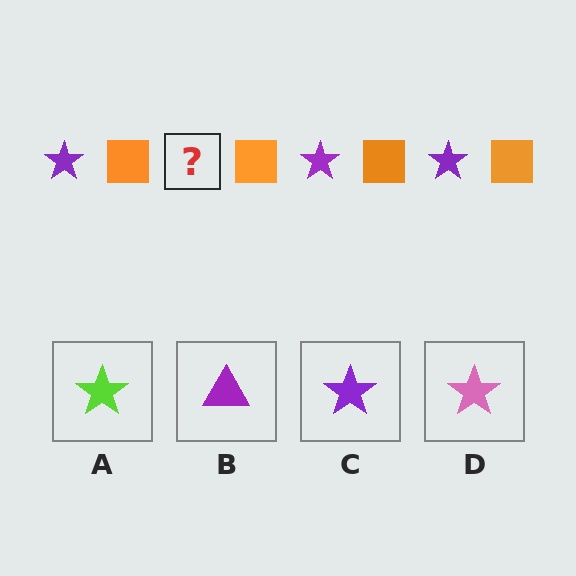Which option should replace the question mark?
Option C.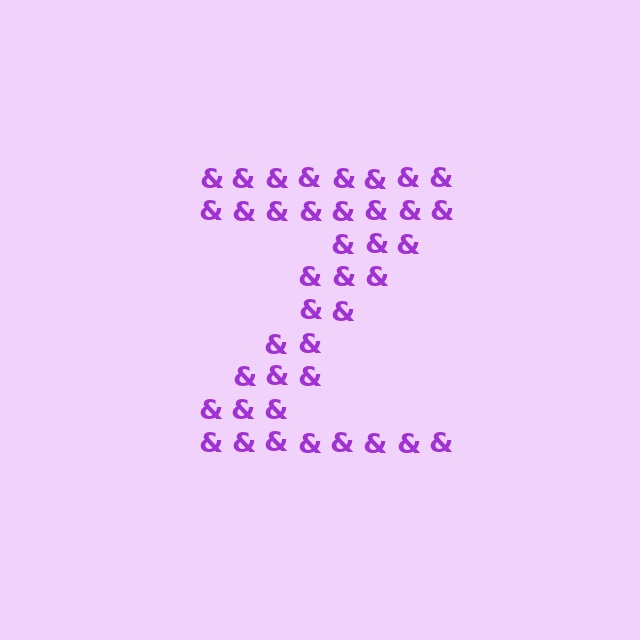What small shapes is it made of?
It is made of small ampersands.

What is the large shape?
The large shape is the letter Z.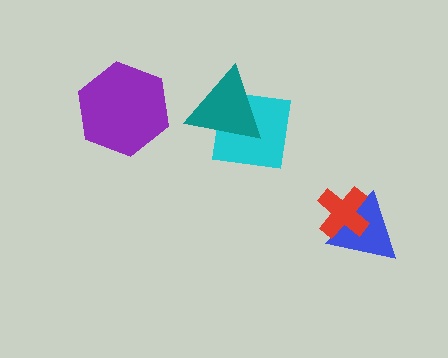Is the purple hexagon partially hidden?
No, no other shape covers it.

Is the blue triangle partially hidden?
Yes, it is partially covered by another shape.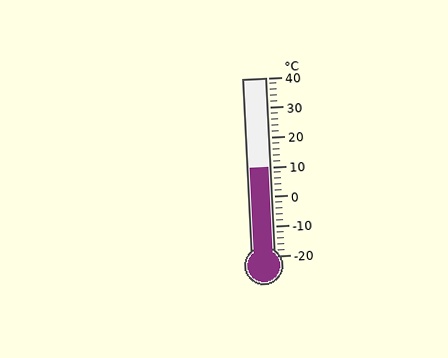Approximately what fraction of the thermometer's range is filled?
The thermometer is filled to approximately 50% of its range.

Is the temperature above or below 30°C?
The temperature is below 30°C.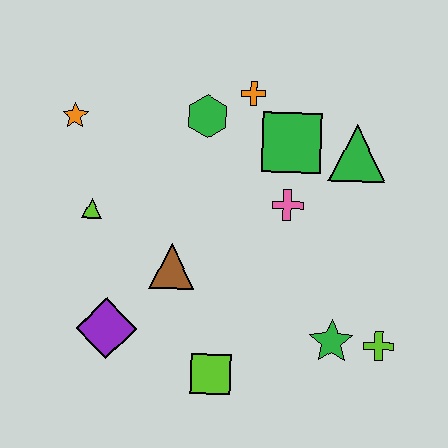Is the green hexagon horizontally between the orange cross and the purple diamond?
Yes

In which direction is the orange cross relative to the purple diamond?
The orange cross is above the purple diamond.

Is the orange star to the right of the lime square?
No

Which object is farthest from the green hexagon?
The lime cross is farthest from the green hexagon.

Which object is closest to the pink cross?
The green square is closest to the pink cross.